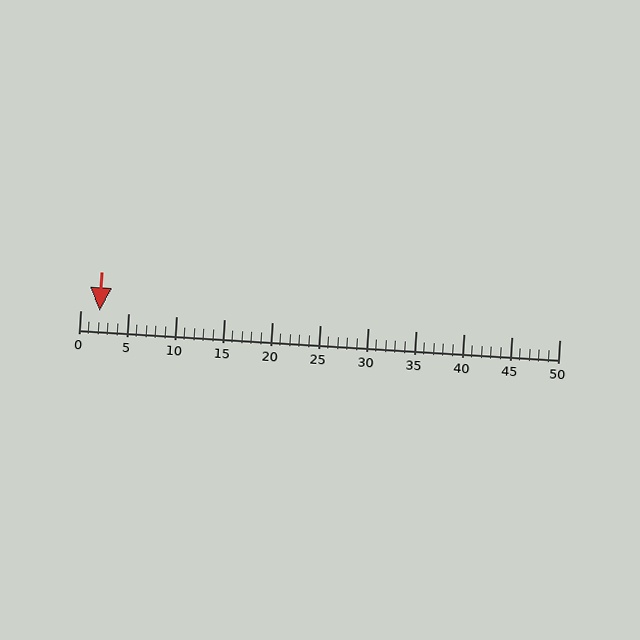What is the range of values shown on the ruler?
The ruler shows values from 0 to 50.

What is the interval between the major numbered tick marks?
The major tick marks are spaced 5 units apart.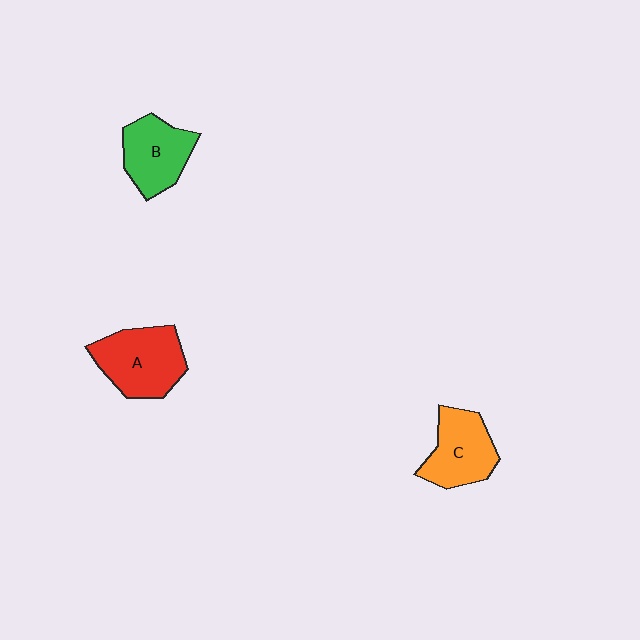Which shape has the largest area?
Shape A (red).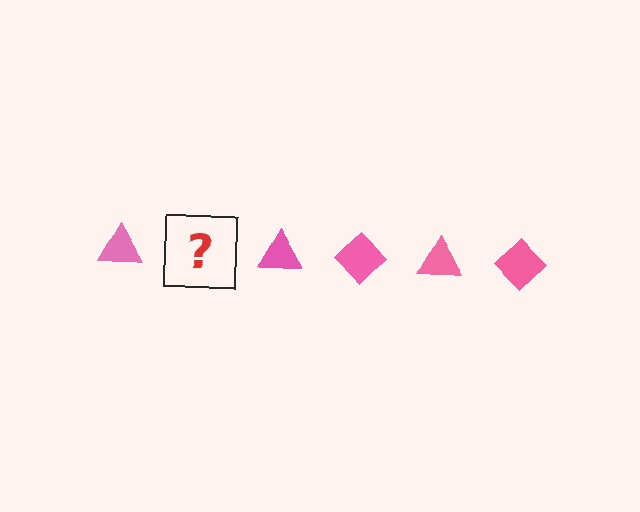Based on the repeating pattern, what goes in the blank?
The blank should be a pink diamond.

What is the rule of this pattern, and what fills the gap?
The rule is that the pattern cycles through triangle, diamond shapes in pink. The gap should be filled with a pink diamond.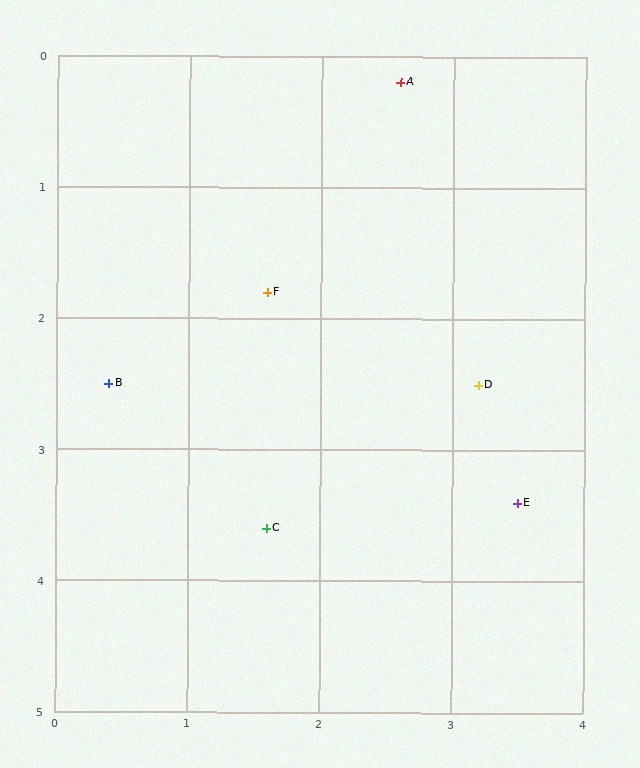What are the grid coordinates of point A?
Point A is at approximately (2.6, 0.2).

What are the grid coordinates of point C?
Point C is at approximately (1.6, 3.6).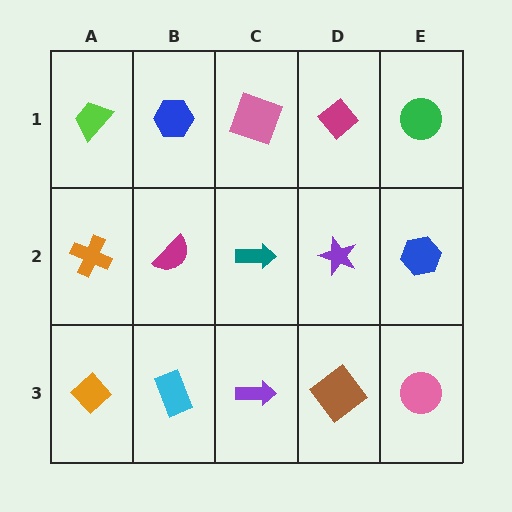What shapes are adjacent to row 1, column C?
A teal arrow (row 2, column C), a blue hexagon (row 1, column B), a magenta diamond (row 1, column D).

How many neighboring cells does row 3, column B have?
3.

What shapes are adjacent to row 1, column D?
A purple star (row 2, column D), a pink square (row 1, column C), a green circle (row 1, column E).